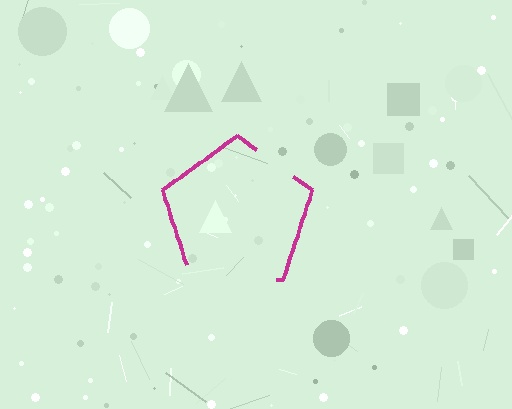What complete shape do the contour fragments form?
The contour fragments form a pentagon.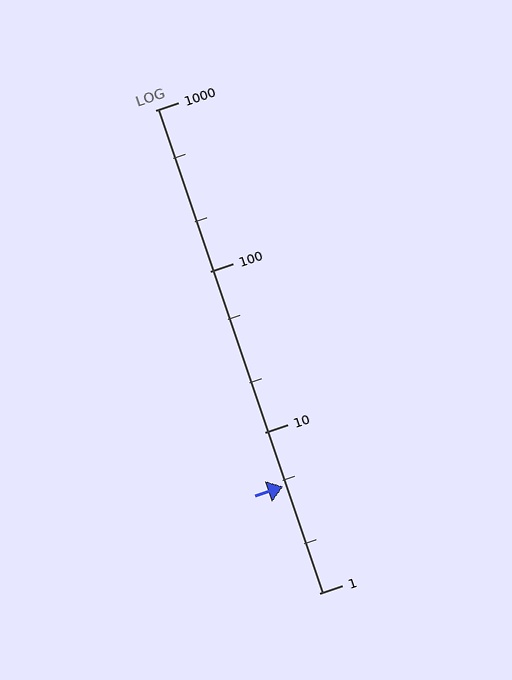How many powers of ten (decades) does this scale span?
The scale spans 3 decades, from 1 to 1000.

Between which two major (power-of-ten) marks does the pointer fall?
The pointer is between 1 and 10.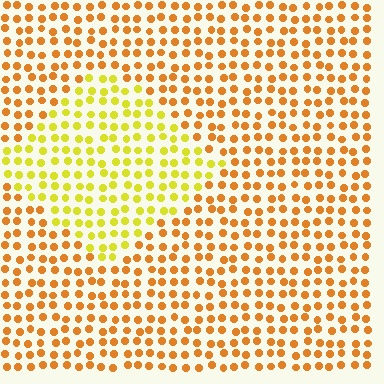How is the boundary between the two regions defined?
The boundary is defined purely by a slight shift in hue (about 34 degrees). Spacing, size, and orientation are identical on both sides.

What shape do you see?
I see a diamond.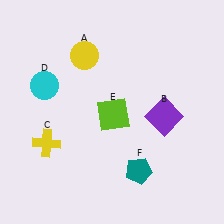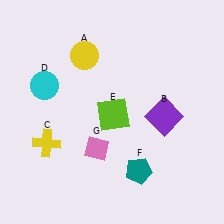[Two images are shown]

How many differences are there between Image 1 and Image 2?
There is 1 difference between the two images.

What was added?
A pink diamond (G) was added in Image 2.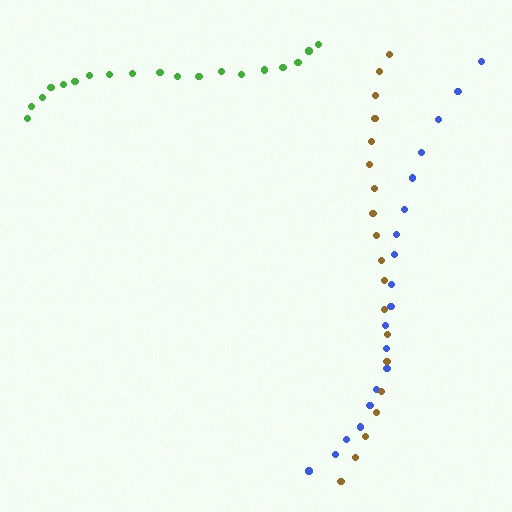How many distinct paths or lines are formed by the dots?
There are 3 distinct paths.